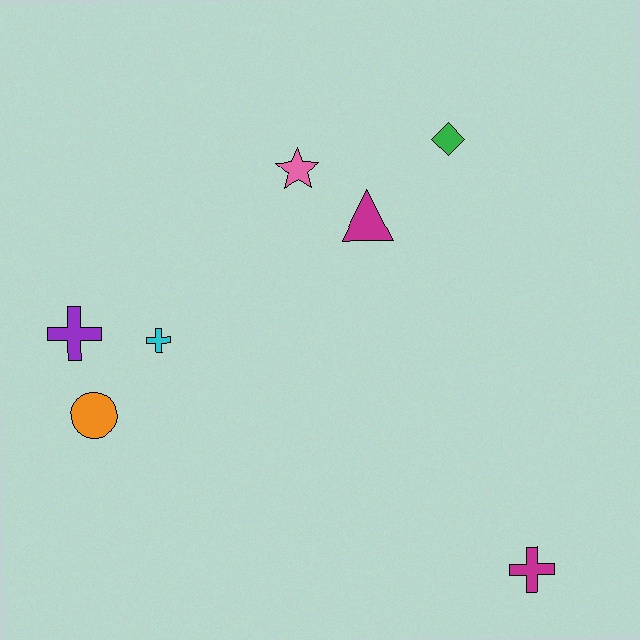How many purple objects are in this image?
There is 1 purple object.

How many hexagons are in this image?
There are no hexagons.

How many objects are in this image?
There are 7 objects.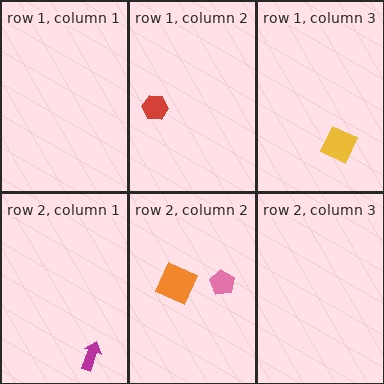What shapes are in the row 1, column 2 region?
The red hexagon.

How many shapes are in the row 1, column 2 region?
1.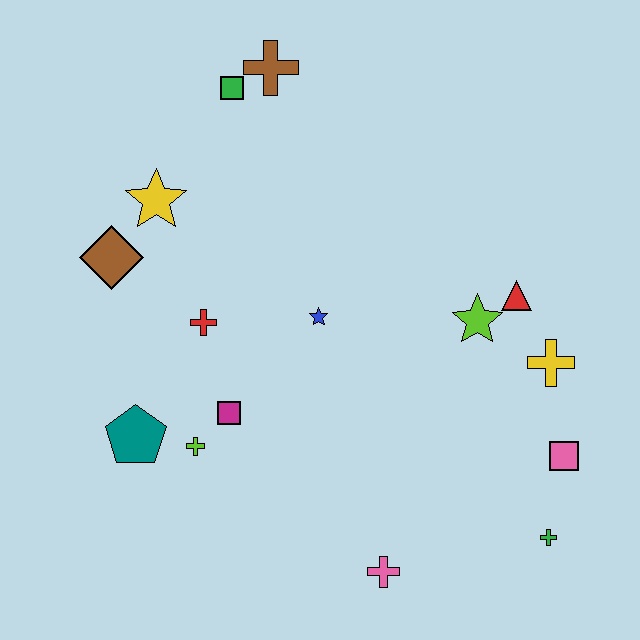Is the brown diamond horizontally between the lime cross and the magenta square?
No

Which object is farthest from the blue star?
The green cross is farthest from the blue star.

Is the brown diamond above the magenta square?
Yes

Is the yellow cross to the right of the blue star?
Yes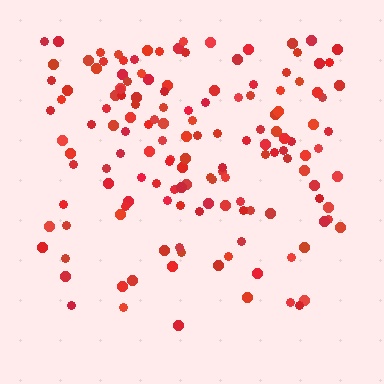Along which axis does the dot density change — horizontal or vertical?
Vertical.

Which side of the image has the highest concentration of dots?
The top.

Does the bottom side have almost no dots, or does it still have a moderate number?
Still a moderate number, just noticeably fewer than the top.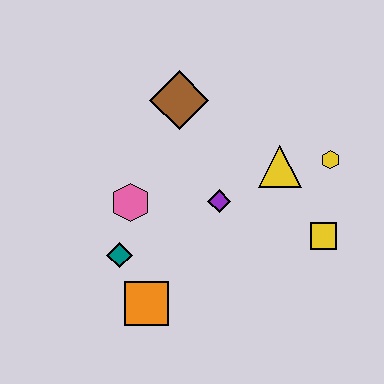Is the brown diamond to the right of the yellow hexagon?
No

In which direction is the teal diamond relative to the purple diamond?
The teal diamond is to the left of the purple diamond.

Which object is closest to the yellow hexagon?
The yellow triangle is closest to the yellow hexagon.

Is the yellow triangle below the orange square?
No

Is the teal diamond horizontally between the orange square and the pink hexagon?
No